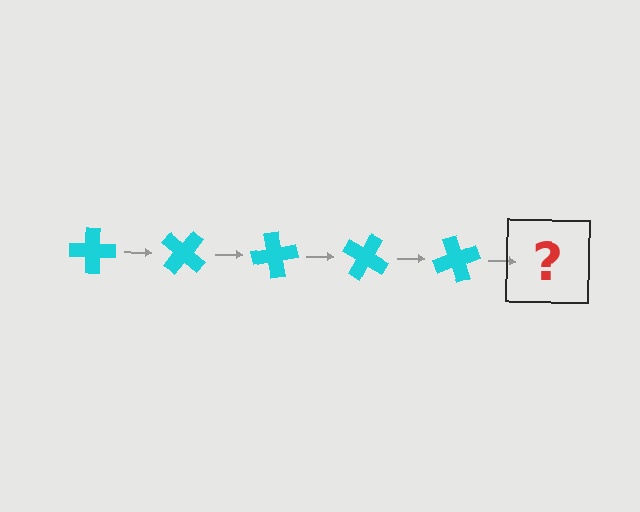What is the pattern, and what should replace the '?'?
The pattern is that the cross rotates 40 degrees each step. The '?' should be a cyan cross rotated 200 degrees.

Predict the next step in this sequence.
The next step is a cyan cross rotated 200 degrees.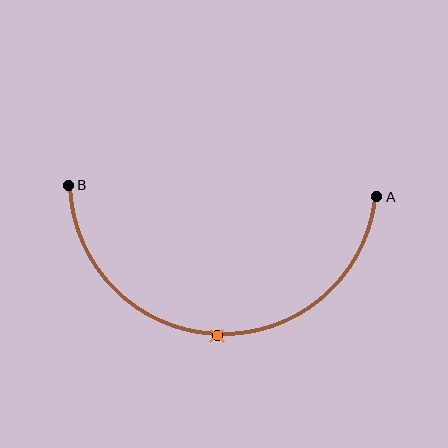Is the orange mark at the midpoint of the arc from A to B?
Yes. The orange mark lies on the arc at equal arc-length from both A and B — it is the arc midpoint.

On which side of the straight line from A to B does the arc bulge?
The arc bulges below the straight line connecting A and B.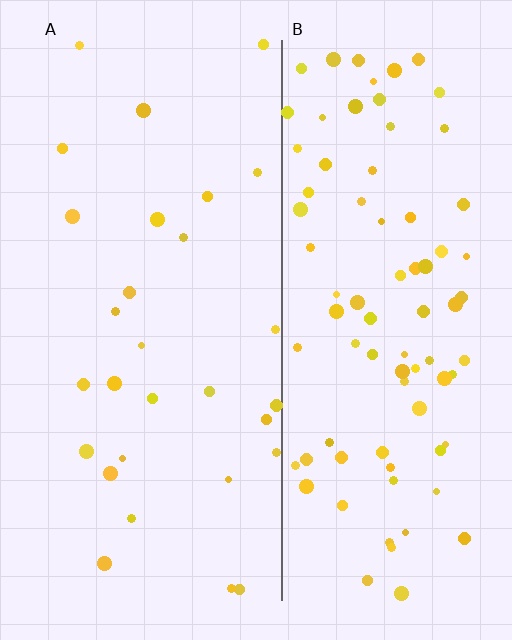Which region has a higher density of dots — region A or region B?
B (the right).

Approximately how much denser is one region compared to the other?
Approximately 3.0× — region B over region A.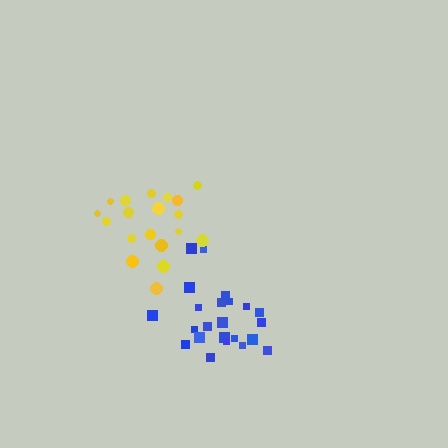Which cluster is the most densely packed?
Yellow.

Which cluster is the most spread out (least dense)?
Blue.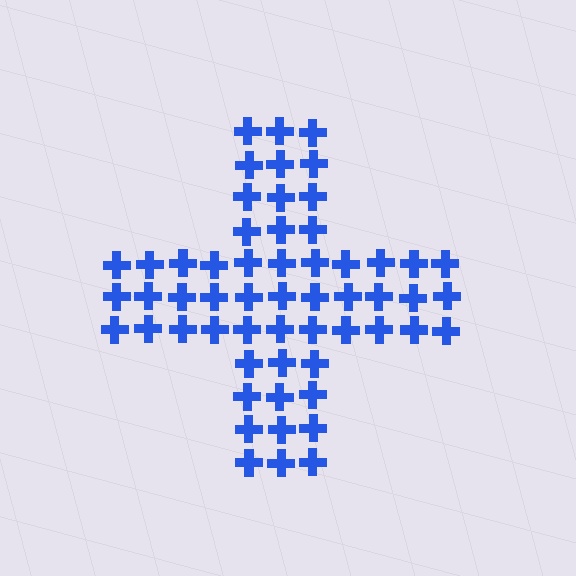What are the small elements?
The small elements are crosses.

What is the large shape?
The large shape is a cross.